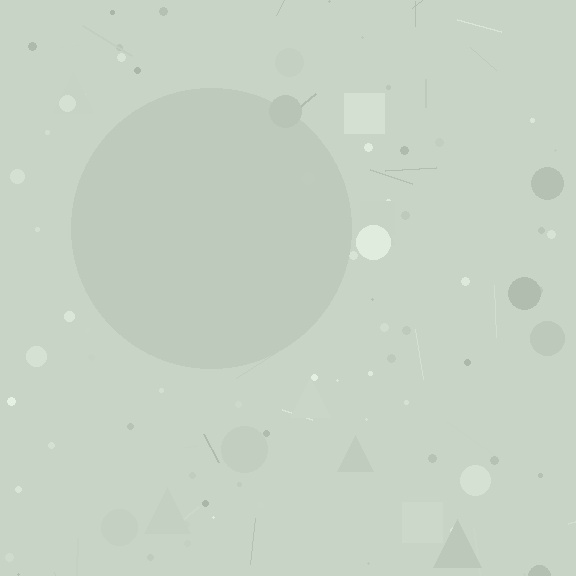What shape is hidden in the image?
A circle is hidden in the image.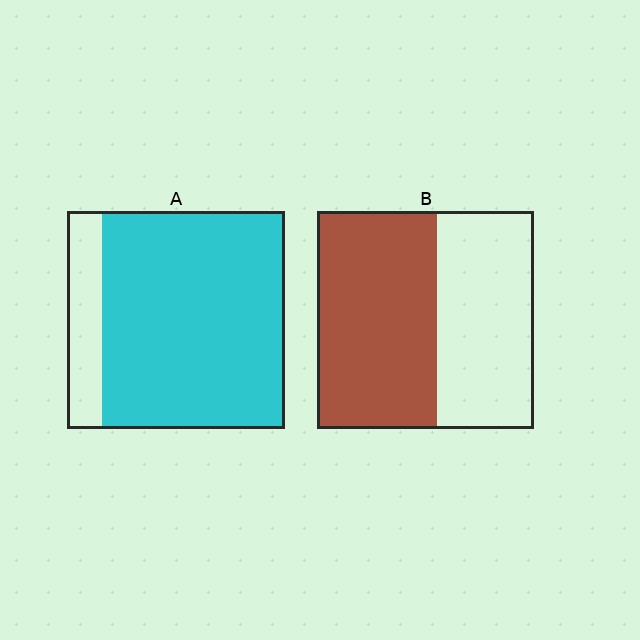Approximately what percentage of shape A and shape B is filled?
A is approximately 85% and B is approximately 55%.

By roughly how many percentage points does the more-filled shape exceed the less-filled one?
By roughly 30 percentage points (A over B).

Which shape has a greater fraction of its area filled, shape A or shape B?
Shape A.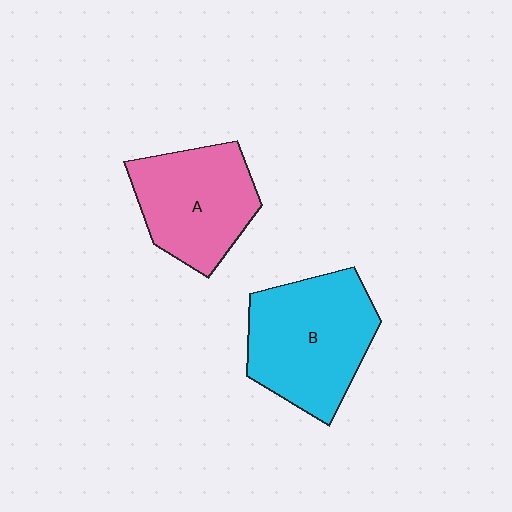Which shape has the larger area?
Shape B (cyan).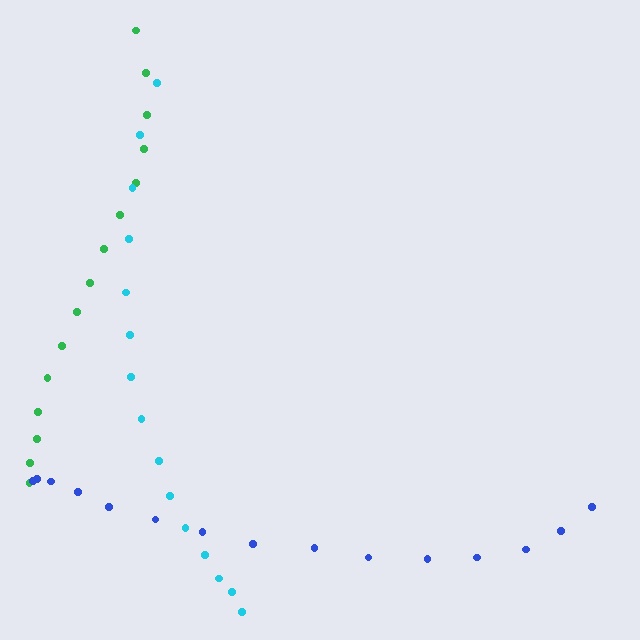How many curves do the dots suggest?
There are 3 distinct paths.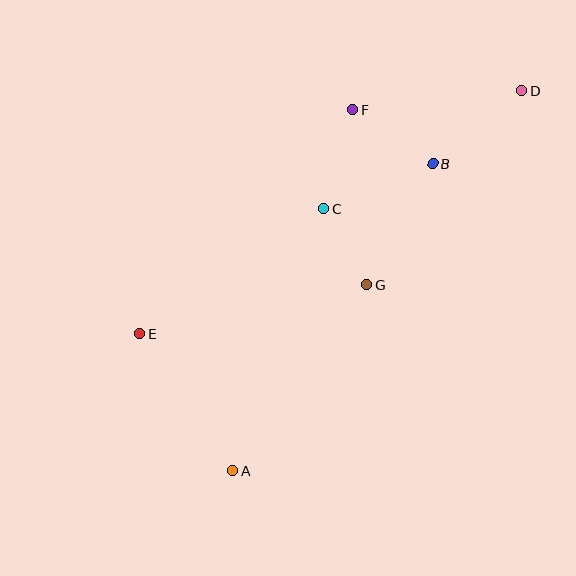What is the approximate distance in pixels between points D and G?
The distance between D and G is approximately 248 pixels.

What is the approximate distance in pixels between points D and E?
The distance between D and E is approximately 453 pixels.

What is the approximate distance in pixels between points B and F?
The distance between B and F is approximately 96 pixels.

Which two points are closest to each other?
Points C and G are closest to each other.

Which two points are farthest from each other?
Points A and D are farthest from each other.